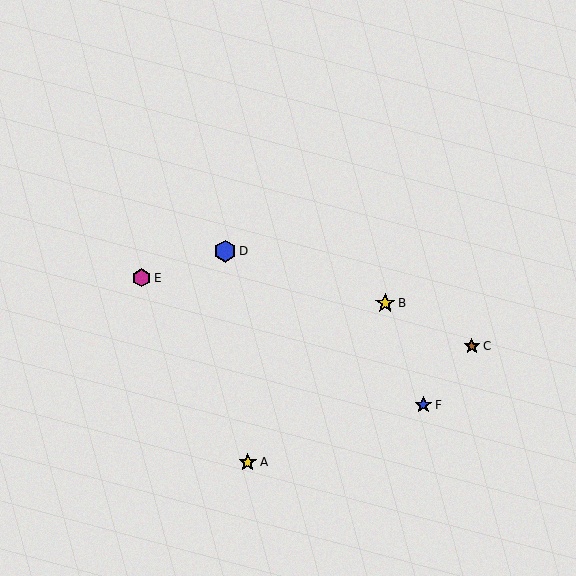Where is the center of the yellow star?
The center of the yellow star is at (248, 462).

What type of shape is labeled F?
Shape F is a blue star.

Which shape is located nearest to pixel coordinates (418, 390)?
The blue star (labeled F) at (423, 405) is nearest to that location.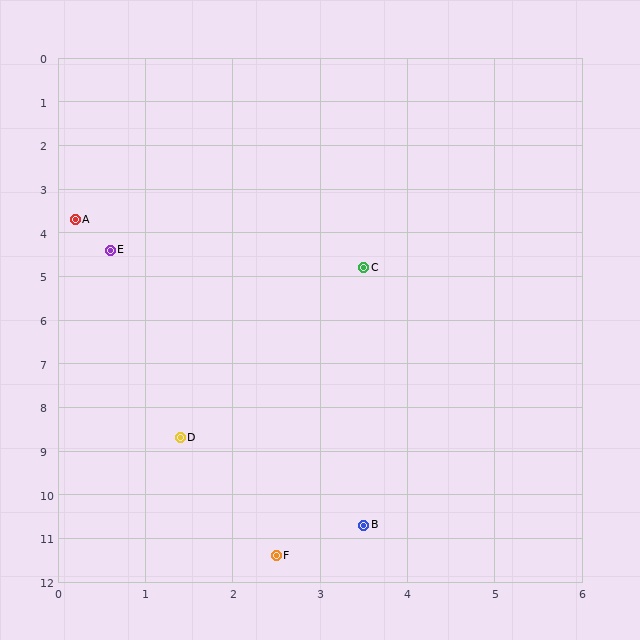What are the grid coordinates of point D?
Point D is at approximately (1.4, 8.7).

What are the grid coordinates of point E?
Point E is at approximately (0.6, 4.4).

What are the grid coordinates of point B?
Point B is at approximately (3.5, 10.7).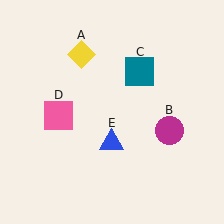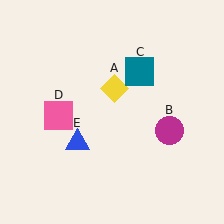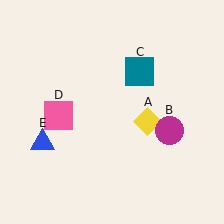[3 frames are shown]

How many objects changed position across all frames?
2 objects changed position: yellow diamond (object A), blue triangle (object E).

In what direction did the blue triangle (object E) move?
The blue triangle (object E) moved left.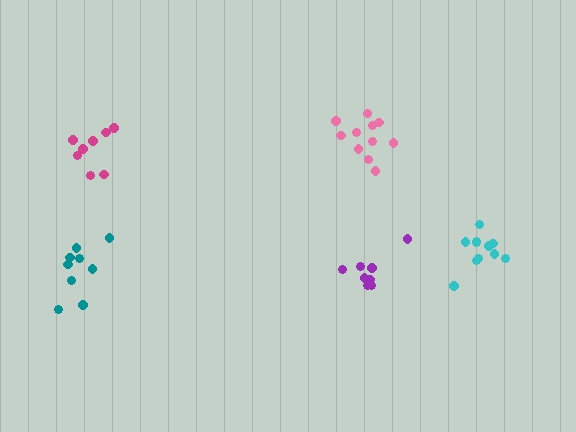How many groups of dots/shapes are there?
There are 5 groups.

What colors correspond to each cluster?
The clusters are colored: purple, magenta, pink, cyan, teal.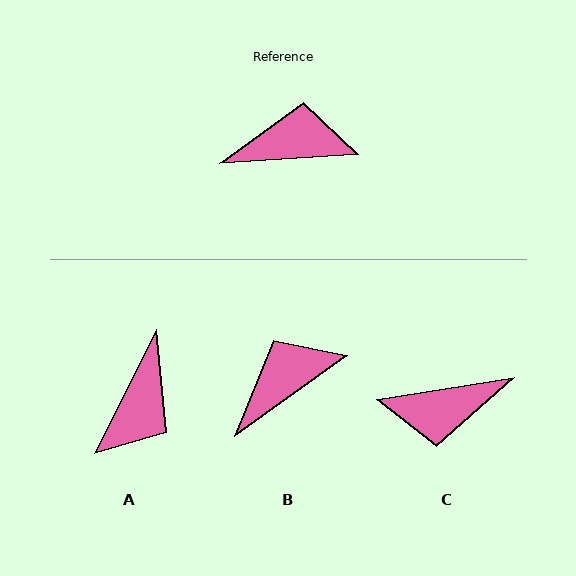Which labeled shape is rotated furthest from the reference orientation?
C, about 175 degrees away.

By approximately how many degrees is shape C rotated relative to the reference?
Approximately 175 degrees clockwise.